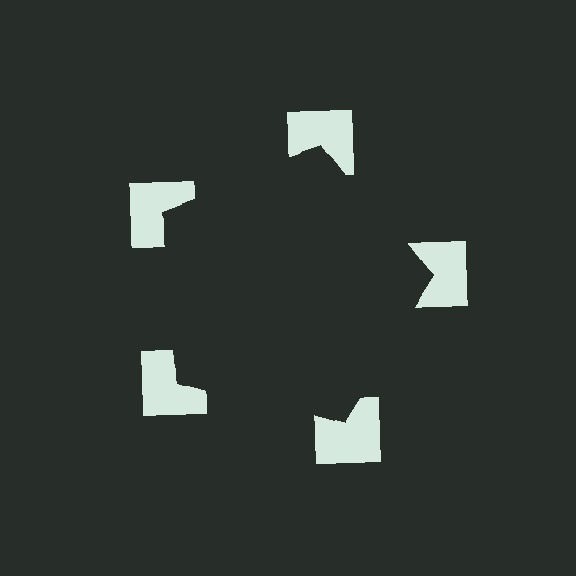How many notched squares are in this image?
There are 5 — one at each vertex of the illusory pentagon.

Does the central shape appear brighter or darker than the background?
It typically appears slightly darker than the background, even though no actual brightness change is drawn.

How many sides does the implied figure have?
5 sides.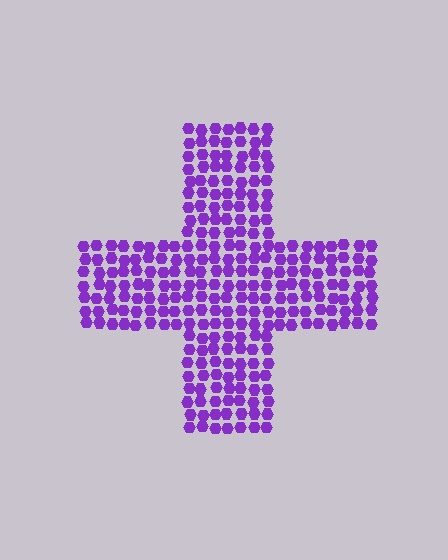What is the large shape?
The large shape is a cross.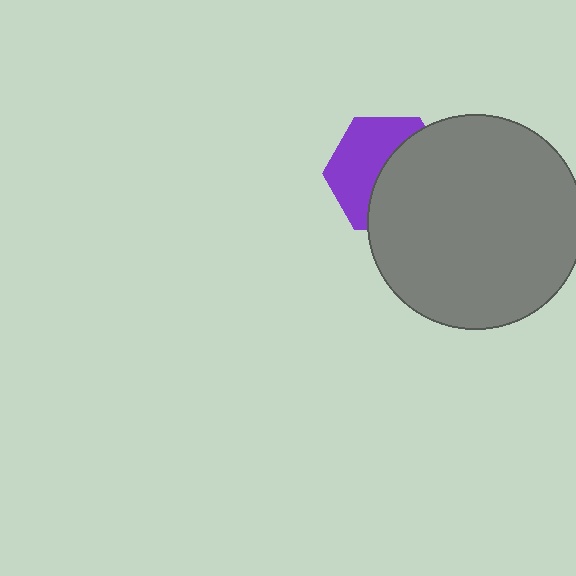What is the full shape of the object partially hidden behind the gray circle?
The partially hidden object is a purple hexagon.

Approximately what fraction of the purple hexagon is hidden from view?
Roughly 52% of the purple hexagon is hidden behind the gray circle.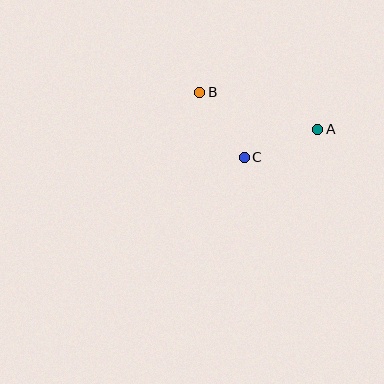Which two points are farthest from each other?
Points A and B are farthest from each other.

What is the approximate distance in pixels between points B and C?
The distance between B and C is approximately 79 pixels.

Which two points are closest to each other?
Points A and C are closest to each other.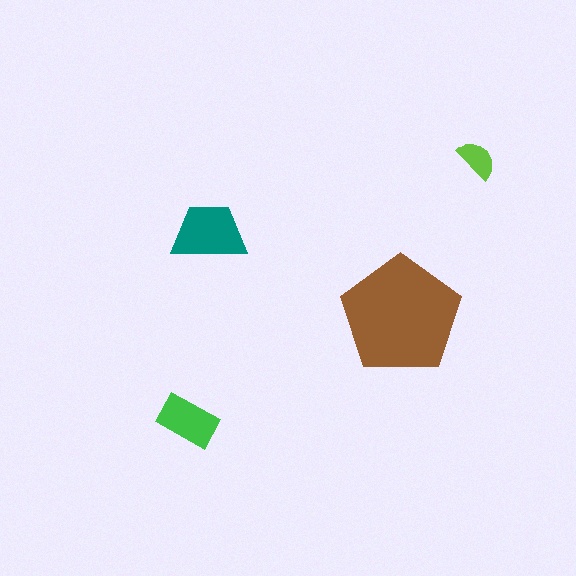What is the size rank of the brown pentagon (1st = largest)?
1st.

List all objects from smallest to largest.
The lime semicircle, the green rectangle, the teal trapezoid, the brown pentagon.